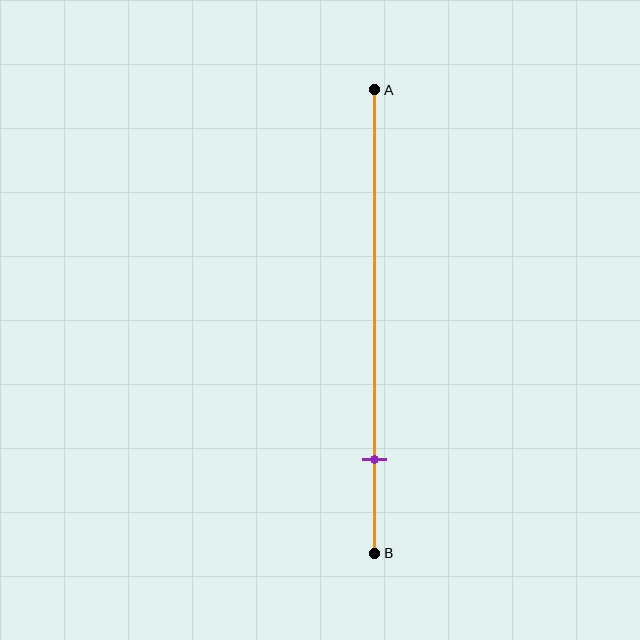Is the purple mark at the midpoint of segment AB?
No, the mark is at about 80% from A, not at the 50% midpoint.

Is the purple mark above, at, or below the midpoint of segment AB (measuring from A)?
The purple mark is below the midpoint of segment AB.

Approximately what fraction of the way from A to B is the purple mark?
The purple mark is approximately 80% of the way from A to B.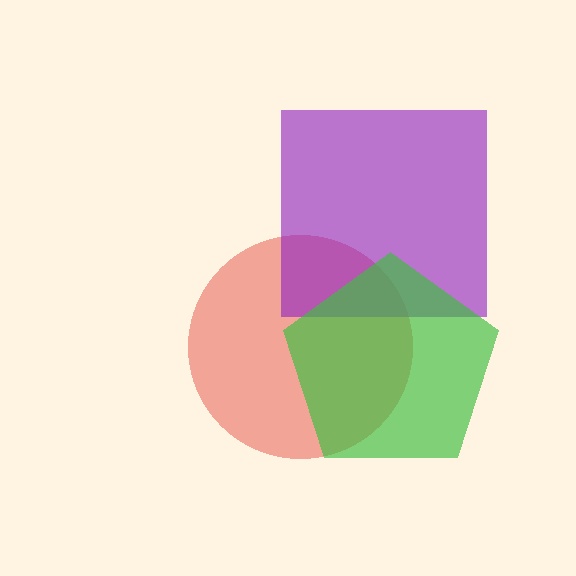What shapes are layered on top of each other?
The layered shapes are: a red circle, a purple square, a green pentagon.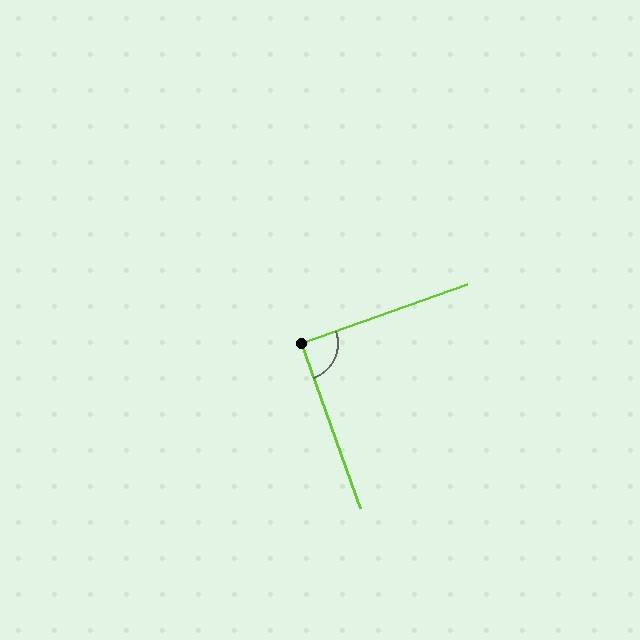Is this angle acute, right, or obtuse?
It is approximately a right angle.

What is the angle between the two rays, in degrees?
Approximately 90 degrees.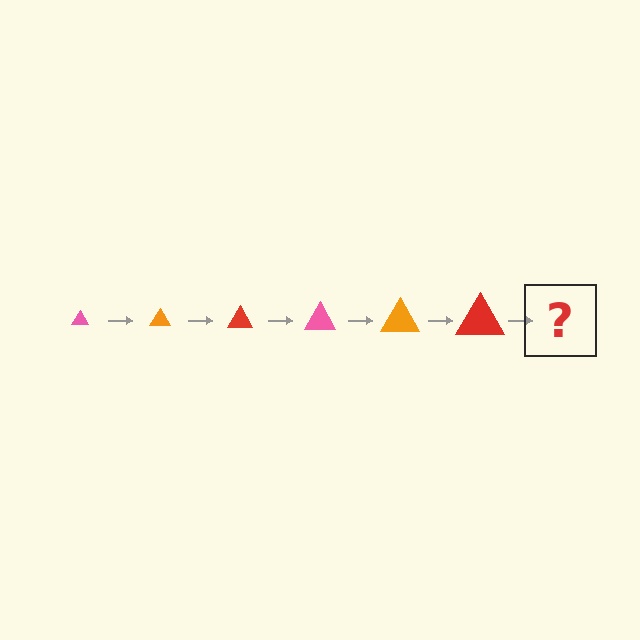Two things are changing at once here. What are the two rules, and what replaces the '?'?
The two rules are that the triangle grows larger each step and the color cycles through pink, orange, and red. The '?' should be a pink triangle, larger than the previous one.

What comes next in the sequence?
The next element should be a pink triangle, larger than the previous one.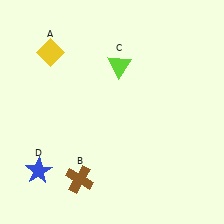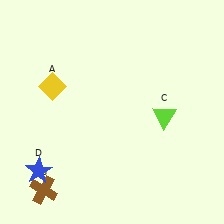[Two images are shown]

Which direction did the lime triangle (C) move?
The lime triangle (C) moved down.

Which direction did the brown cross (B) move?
The brown cross (B) moved left.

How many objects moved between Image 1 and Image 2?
3 objects moved between the two images.